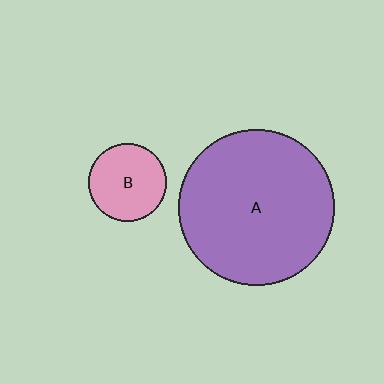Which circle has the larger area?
Circle A (purple).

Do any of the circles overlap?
No, none of the circles overlap.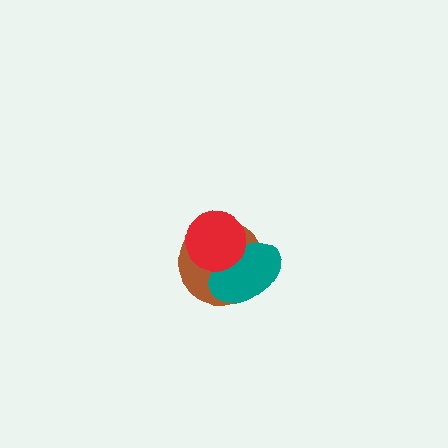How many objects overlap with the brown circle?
2 objects overlap with the brown circle.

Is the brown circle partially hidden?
Yes, it is partially covered by another shape.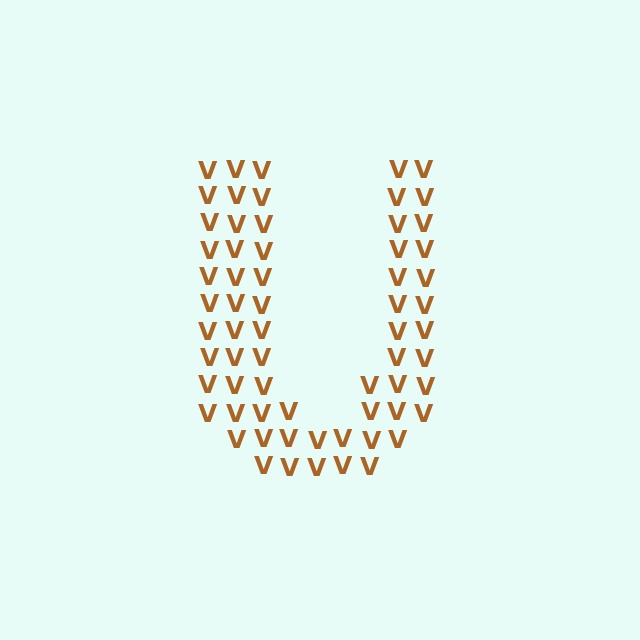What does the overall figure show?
The overall figure shows the letter U.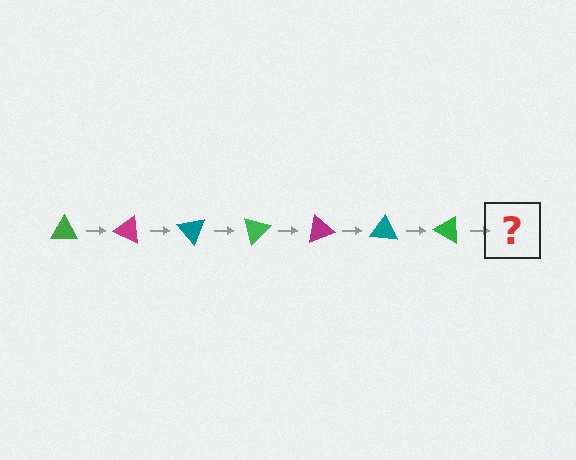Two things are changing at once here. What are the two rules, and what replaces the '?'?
The two rules are that it rotates 25 degrees each step and the color cycles through green, magenta, and teal. The '?' should be a magenta triangle, rotated 175 degrees from the start.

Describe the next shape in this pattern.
It should be a magenta triangle, rotated 175 degrees from the start.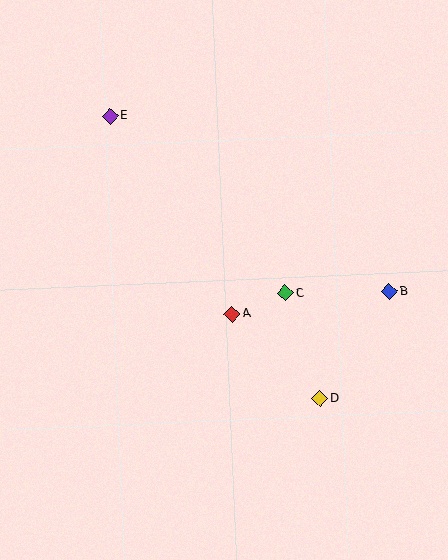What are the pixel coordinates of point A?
Point A is at (232, 314).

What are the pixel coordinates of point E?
Point E is at (110, 116).